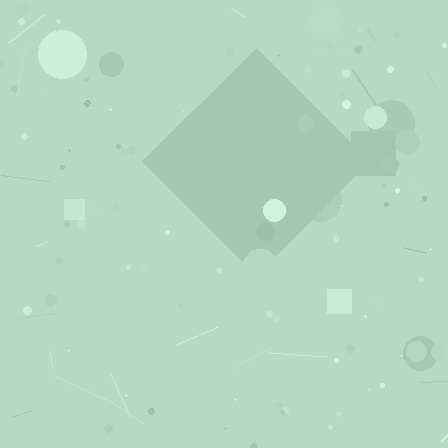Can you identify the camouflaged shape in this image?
The camouflaged shape is a diamond.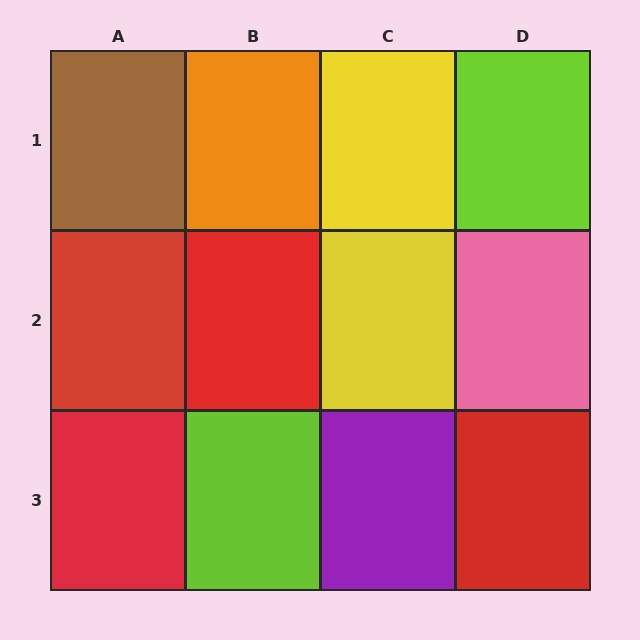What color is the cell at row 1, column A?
Brown.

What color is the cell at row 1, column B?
Orange.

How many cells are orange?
1 cell is orange.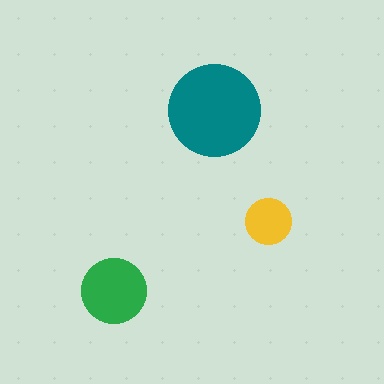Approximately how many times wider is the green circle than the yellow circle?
About 1.5 times wider.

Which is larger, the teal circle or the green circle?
The teal one.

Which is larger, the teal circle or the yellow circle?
The teal one.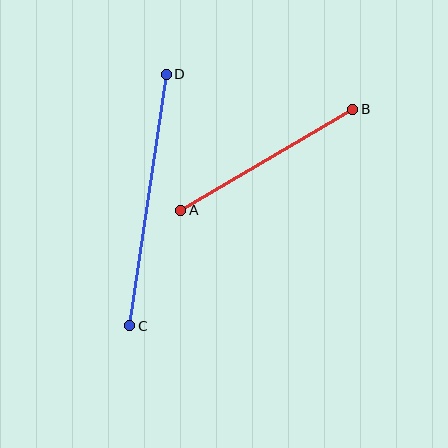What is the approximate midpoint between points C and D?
The midpoint is at approximately (148, 200) pixels.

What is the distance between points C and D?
The distance is approximately 254 pixels.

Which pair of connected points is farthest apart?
Points C and D are farthest apart.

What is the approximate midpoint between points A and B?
The midpoint is at approximately (267, 160) pixels.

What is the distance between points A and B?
The distance is approximately 200 pixels.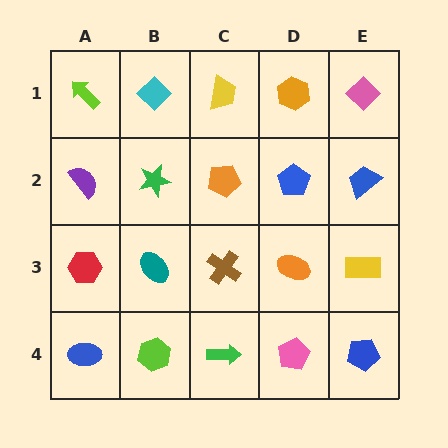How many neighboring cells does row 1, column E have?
2.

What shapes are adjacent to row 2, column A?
A lime arrow (row 1, column A), a red hexagon (row 3, column A), a green star (row 2, column B).